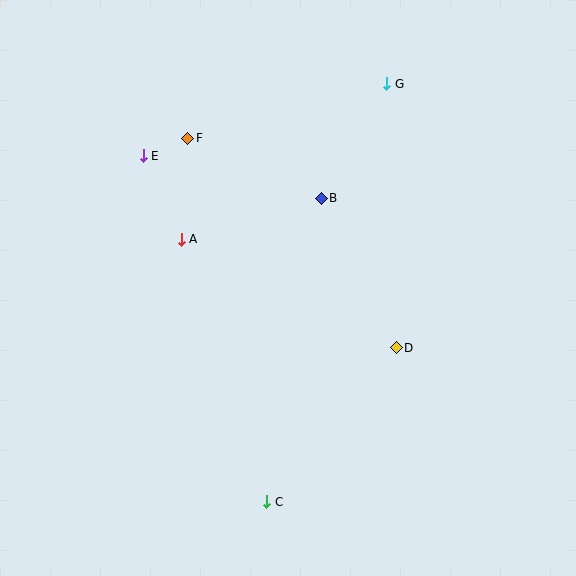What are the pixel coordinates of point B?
Point B is at (321, 198).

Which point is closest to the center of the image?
Point B at (321, 198) is closest to the center.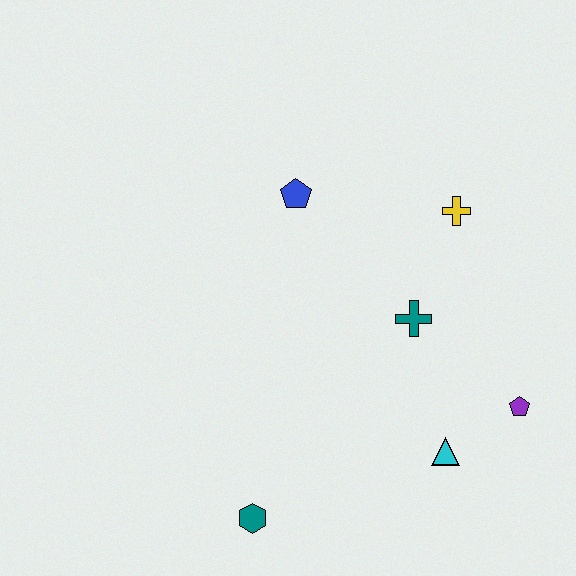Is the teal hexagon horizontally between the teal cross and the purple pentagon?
No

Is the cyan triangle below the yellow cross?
Yes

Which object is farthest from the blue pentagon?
The teal hexagon is farthest from the blue pentagon.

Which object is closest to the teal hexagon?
The cyan triangle is closest to the teal hexagon.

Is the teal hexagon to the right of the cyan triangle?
No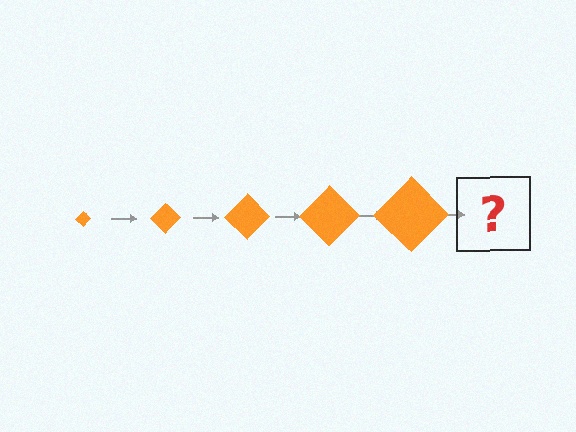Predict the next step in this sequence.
The next step is an orange diamond, larger than the previous one.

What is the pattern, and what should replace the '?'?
The pattern is that the diamond gets progressively larger each step. The '?' should be an orange diamond, larger than the previous one.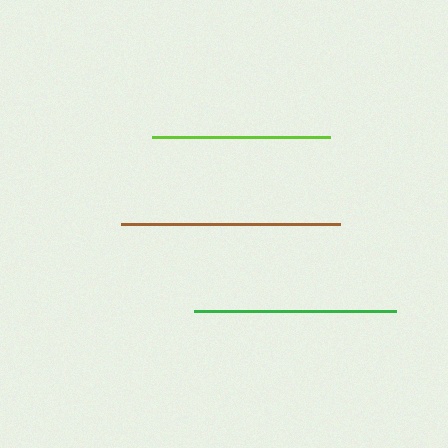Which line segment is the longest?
The brown line is the longest at approximately 220 pixels.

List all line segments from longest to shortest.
From longest to shortest: brown, green, lime.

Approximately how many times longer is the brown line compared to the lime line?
The brown line is approximately 1.2 times the length of the lime line.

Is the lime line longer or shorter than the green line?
The green line is longer than the lime line.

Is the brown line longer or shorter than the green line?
The brown line is longer than the green line.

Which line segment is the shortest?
The lime line is the shortest at approximately 179 pixels.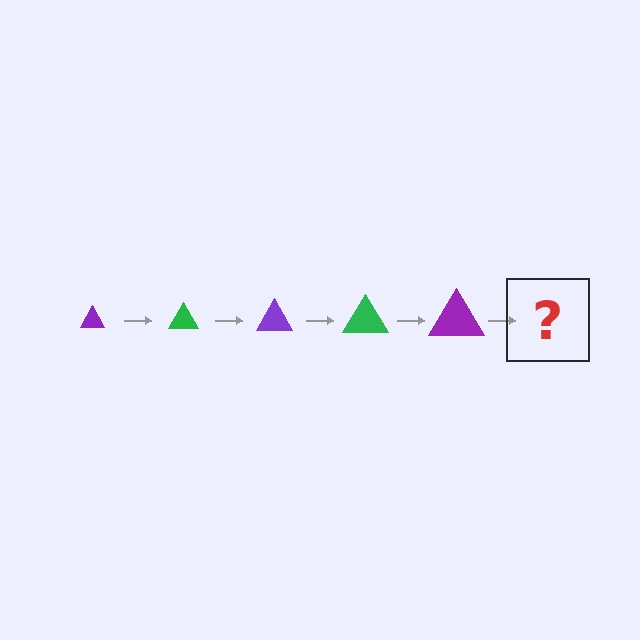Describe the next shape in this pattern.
It should be a green triangle, larger than the previous one.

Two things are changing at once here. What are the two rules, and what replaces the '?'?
The two rules are that the triangle grows larger each step and the color cycles through purple and green. The '?' should be a green triangle, larger than the previous one.